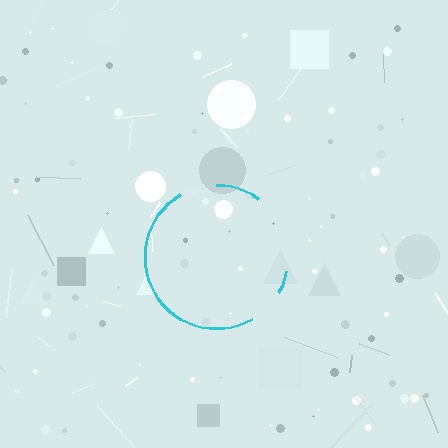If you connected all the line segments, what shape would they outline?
They would outline a circle.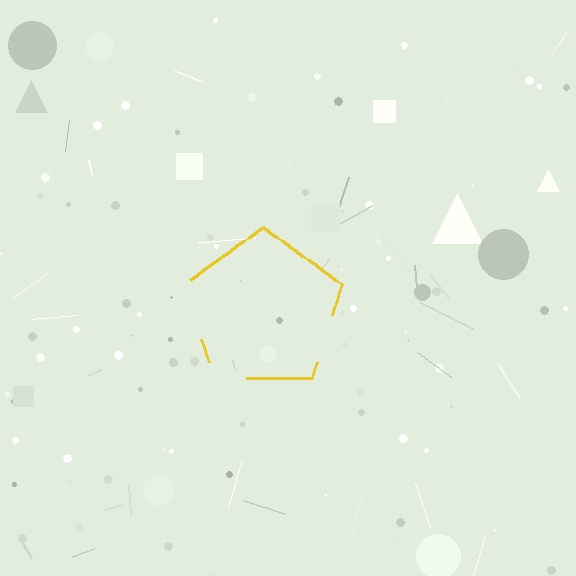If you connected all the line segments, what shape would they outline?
They would outline a pentagon.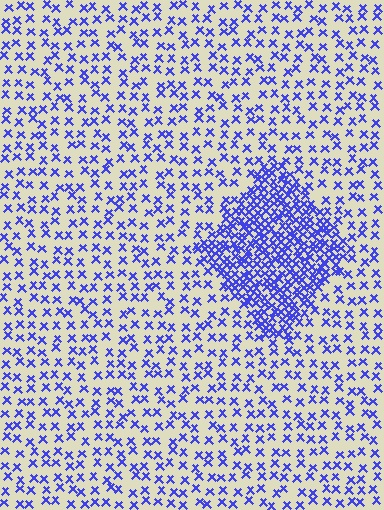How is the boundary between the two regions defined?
The boundary is defined by a change in element density (approximately 2.7x ratio). All elements are the same color, size, and shape.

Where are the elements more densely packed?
The elements are more densely packed inside the diamond boundary.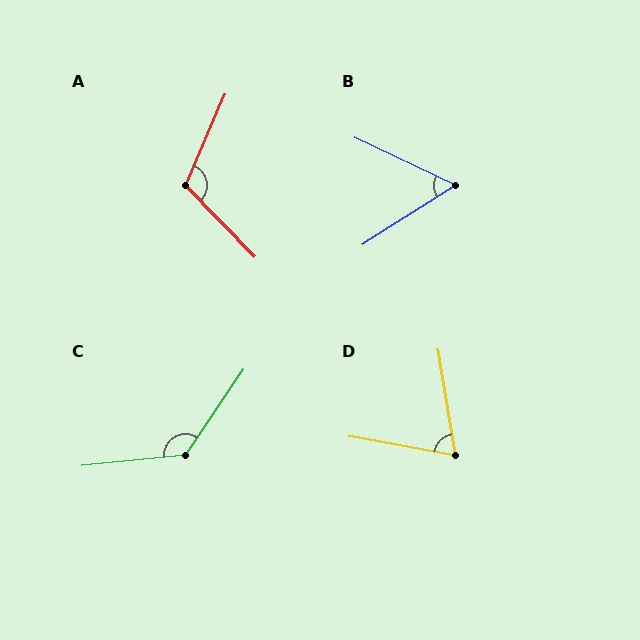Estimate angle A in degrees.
Approximately 113 degrees.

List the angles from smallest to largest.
B (58°), D (70°), A (113°), C (130°).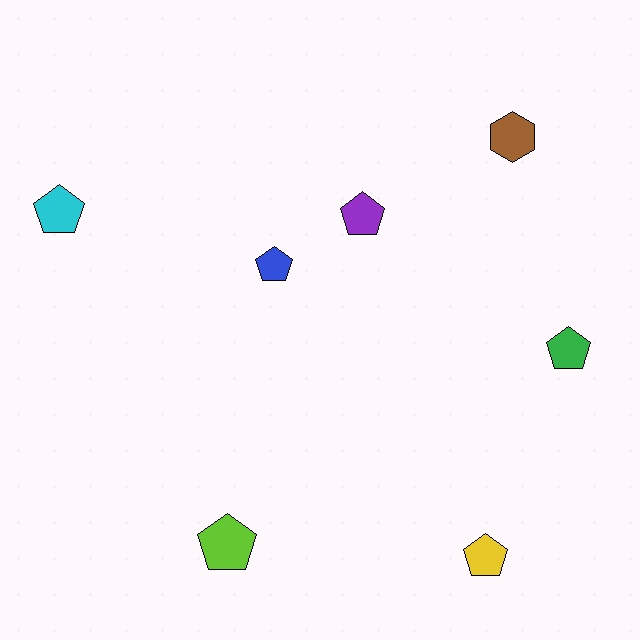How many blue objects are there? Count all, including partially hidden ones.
There is 1 blue object.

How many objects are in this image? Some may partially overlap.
There are 7 objects.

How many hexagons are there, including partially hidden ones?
There is 1 hexagon.